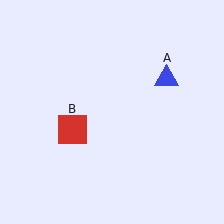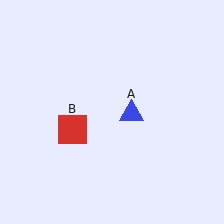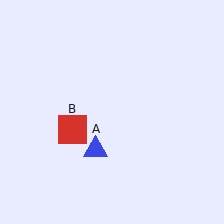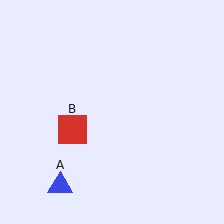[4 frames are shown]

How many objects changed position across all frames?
1 object changed position: blue triangle (object A).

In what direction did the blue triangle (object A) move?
The blue triangle (object A) moved down and to the left.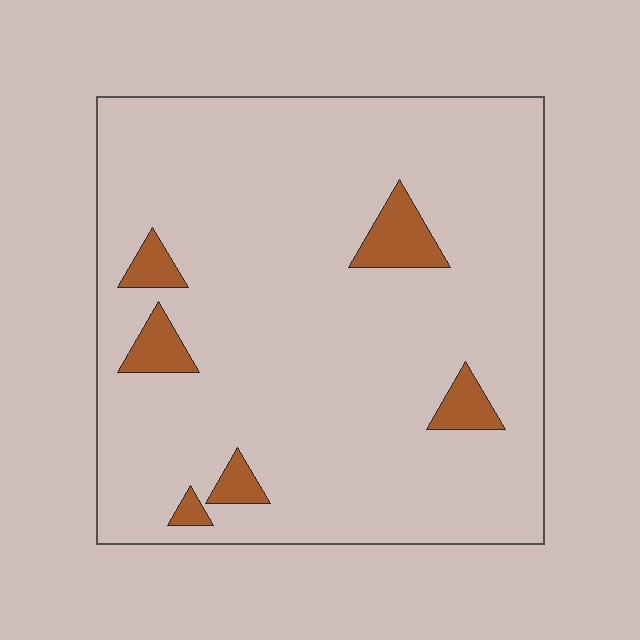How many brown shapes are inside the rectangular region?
6.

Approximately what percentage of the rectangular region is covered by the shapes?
Approximately 10%.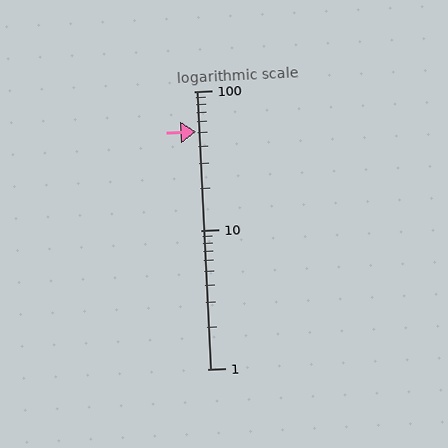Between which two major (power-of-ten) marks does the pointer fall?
The pointer is between 10 and 100.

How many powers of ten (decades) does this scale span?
The scale spans 2 decades, from 1 to 100.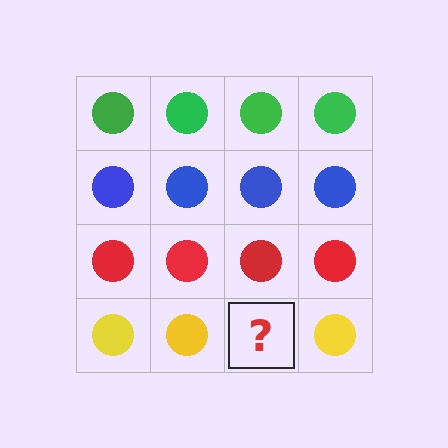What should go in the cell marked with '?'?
The missing cell should contain a yellow circle.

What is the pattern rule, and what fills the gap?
The rule is that each row has a consistent color. The gap should be filled with a yellow circle.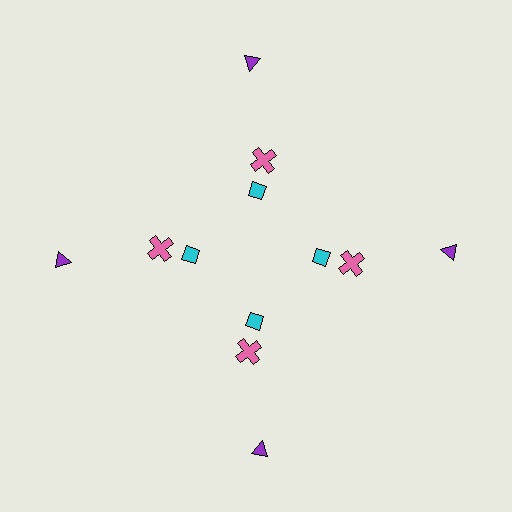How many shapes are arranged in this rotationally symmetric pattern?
There are 12 shapes, arranged in 4 groups of 3.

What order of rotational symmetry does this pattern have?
This pattern has 4-fold rotational symmetry.